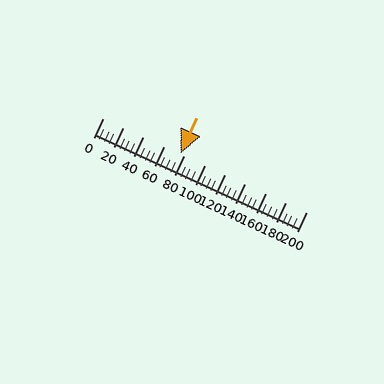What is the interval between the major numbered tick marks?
The major tick marks are spaced 20 units apart.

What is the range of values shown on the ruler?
The ruler shows values from 0 to 200.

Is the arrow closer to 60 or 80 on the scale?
The arrow is closer to 80.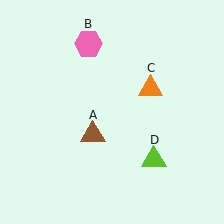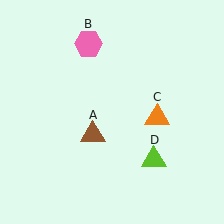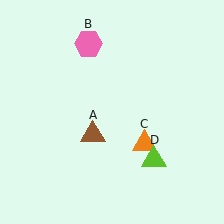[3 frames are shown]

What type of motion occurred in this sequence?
The orange triangle (object C) rotated clockwise around the center of the scene.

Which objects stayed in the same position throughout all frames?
Brown triangle (object A) and pink hexagon (object B) and lime triangle (object D) remained stationary.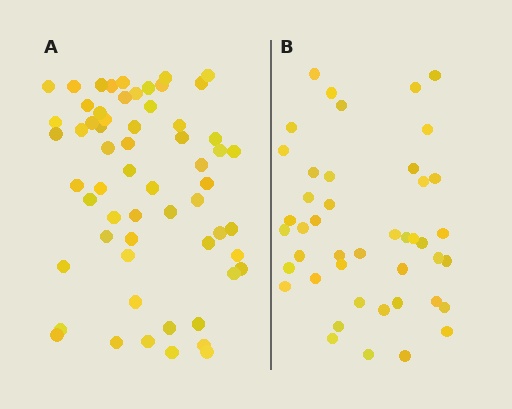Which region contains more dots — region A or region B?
Region A (the left region) has more dots.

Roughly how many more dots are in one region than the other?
Region A has approximately 15 more dots than region B.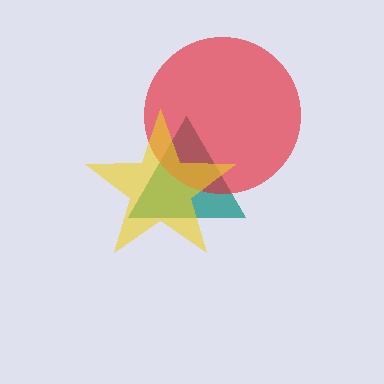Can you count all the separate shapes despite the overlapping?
Yes, there are 3 separate shapes.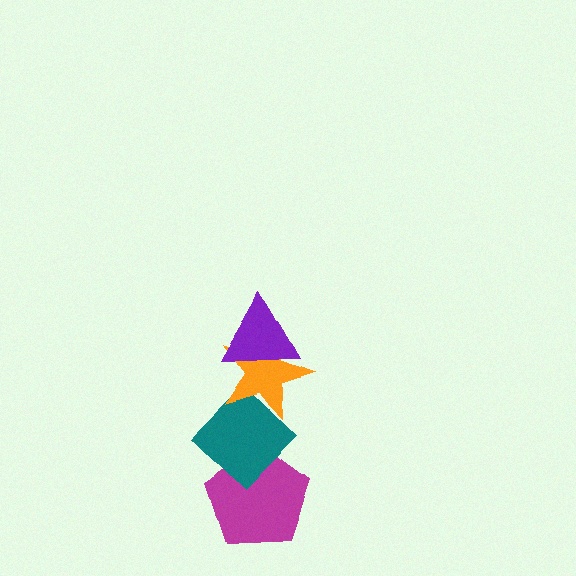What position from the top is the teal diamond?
The teal diamond is 3rd from the top.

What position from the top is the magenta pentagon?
The magenta pentagon is 4th from the top.